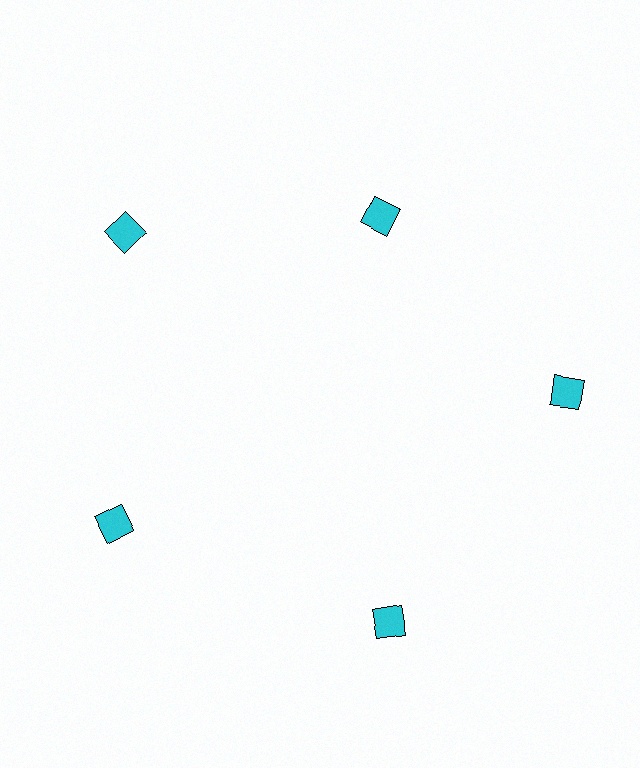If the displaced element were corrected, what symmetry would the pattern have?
It would have 5-fold rotational symmetry — the pattern would map onto itself every 72 degrees.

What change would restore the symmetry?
The symmetry would be restored by moving it outward, back onto the ring so that all 5 squares sit at equal angles and equal distance from the center.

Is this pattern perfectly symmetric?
No. The 5 cyan squares are arranged in a ring, but one element near the 1 o'clock position is pulled inward toward the center, breaking the 5-fold rotational symmetry.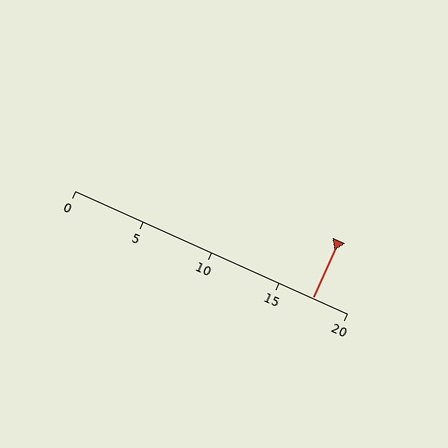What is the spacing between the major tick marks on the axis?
The major ticks are spaced 5 apart.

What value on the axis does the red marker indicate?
The marker indicates approximately 17.5.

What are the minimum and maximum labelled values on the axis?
The axis runs from 0 to 20.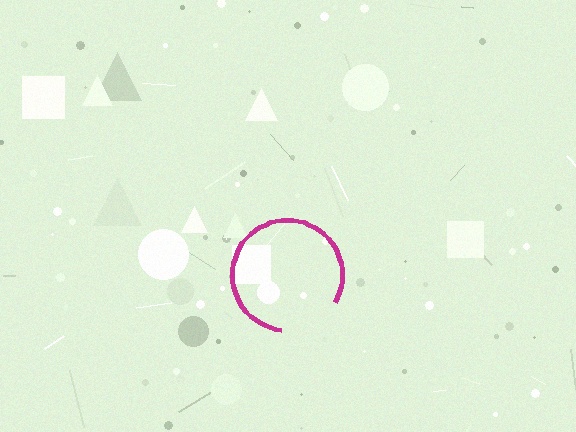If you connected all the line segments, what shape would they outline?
They would outline a circle.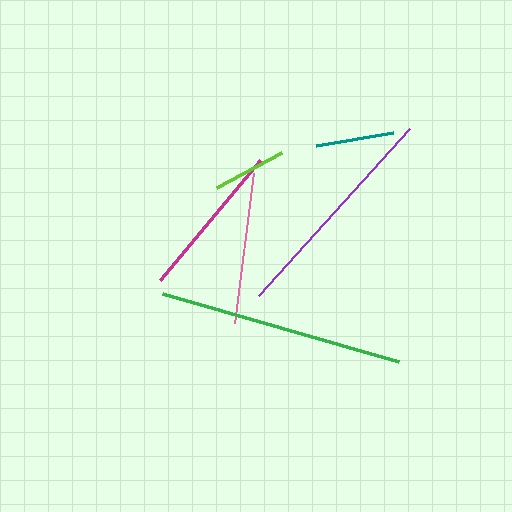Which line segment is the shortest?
The lime line is the shortest at approximately 73 pixels.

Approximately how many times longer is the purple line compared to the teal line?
The purple line is approximately 2.9 times the length of the teal line.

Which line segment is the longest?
The green line is the longest at approximately 245 pixels.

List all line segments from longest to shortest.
From longest to shortest: green, purple, magenta, pink, teal, lime.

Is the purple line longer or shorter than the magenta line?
The purple line is longer than the magenta line.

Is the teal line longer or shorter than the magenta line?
The magenta line is longer than the teal line.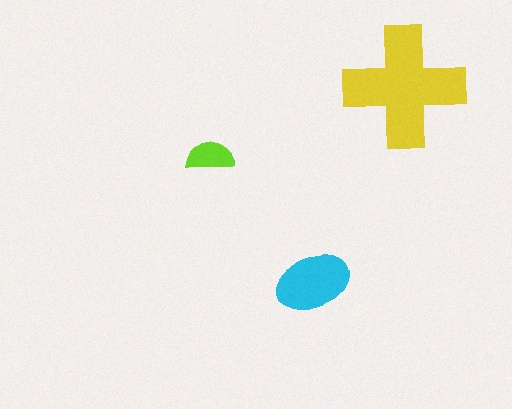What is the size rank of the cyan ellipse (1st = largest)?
2nd.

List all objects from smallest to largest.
The lime semicircle, the cyan ellipse, the yellow cross.